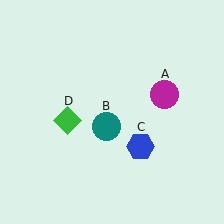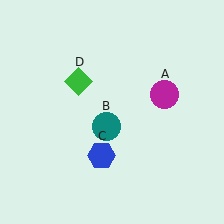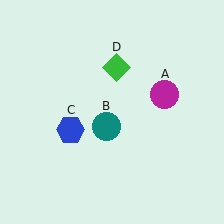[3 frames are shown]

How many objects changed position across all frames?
2 objects changed position: blue hexagon (object C), green diamond (object D).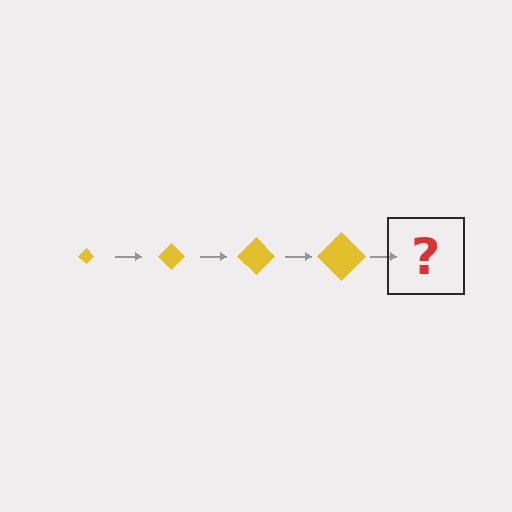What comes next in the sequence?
The next element should be a yellow diamond, larger than the previous one.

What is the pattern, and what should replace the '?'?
The pattern is that the diamond gets progressively larger each step. The '?' should be a yellow diamond, larger than the previous one.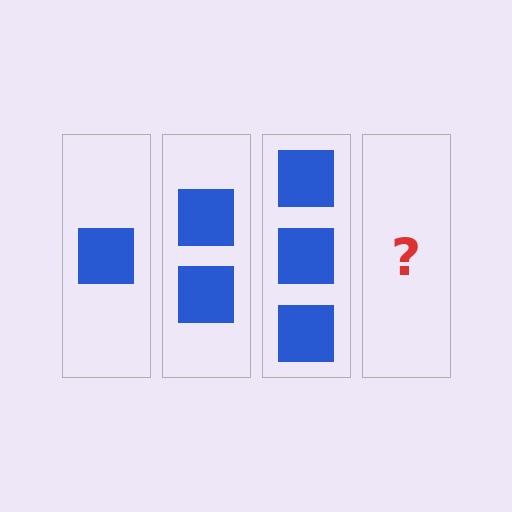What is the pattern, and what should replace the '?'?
The pattern is that each step adds one more square. The '?' should be 4 squares.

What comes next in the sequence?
The next element should be 4 squares.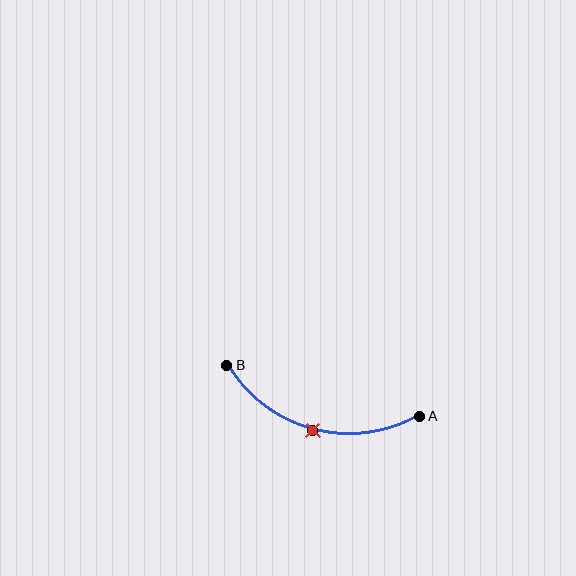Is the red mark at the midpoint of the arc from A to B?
Yes. The red mark lies on the arc at equal arc-length from both A and B — it is the arc midpoint.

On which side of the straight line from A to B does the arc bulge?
The arc bulges below the straight line connecting A and B.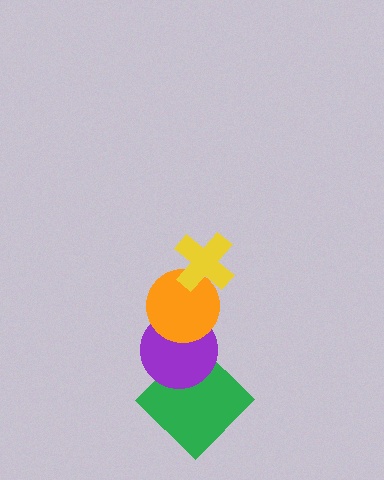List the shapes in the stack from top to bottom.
From top to bottom: the yellow cross, the orange circle, the purple circle, the green diamond.